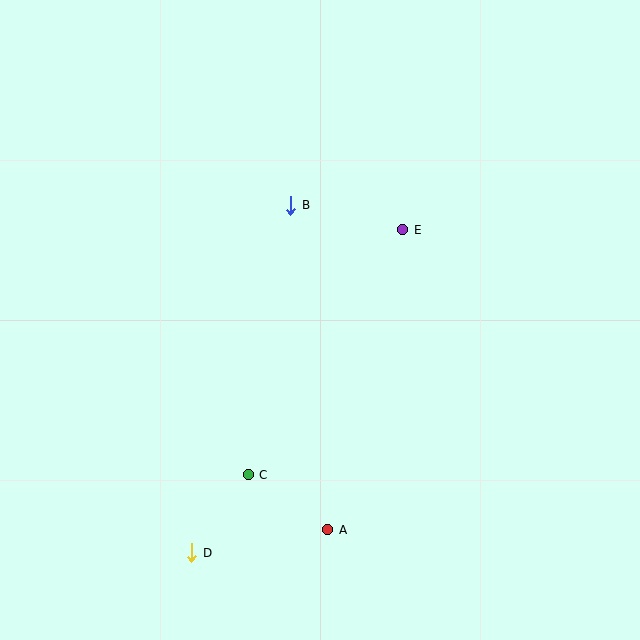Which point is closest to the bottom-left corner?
Point D is closest to the bottom-left corner.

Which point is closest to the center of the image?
Point B at (291, 205) is closest to the center.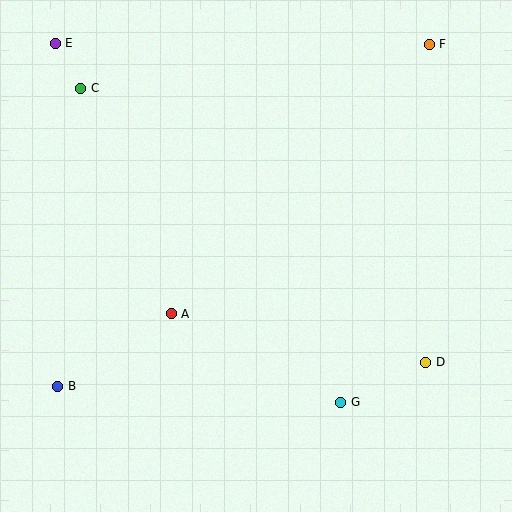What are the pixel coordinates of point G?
Point G is at (341, 402).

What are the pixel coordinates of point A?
Point A is at (171, 314).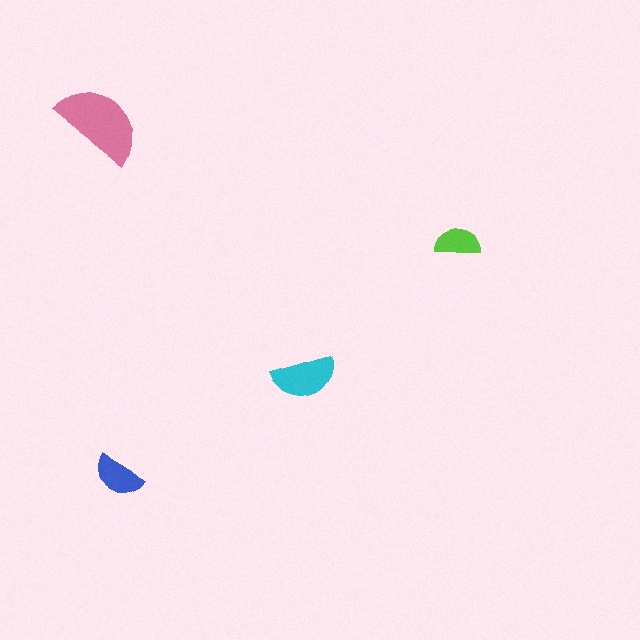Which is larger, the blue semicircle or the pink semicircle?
The pink one.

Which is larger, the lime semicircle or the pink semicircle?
The pink one.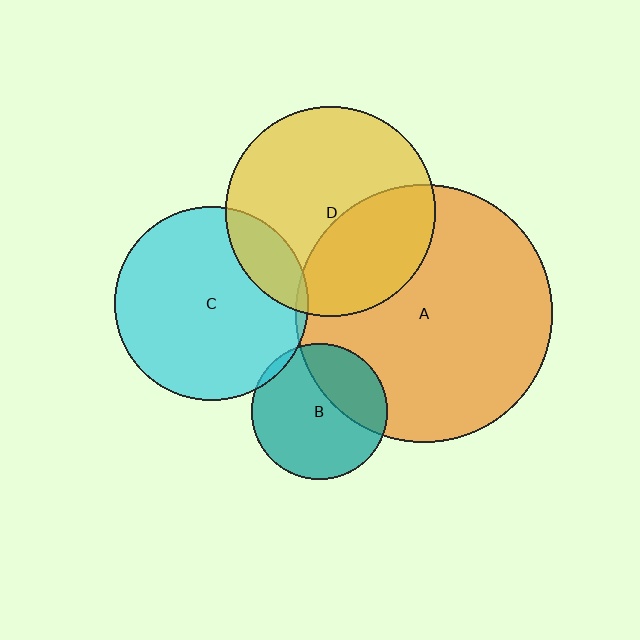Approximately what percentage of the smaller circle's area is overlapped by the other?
Approximately 35%.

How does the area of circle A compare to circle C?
Approximately 1.8 times.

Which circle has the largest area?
Circle A (orange).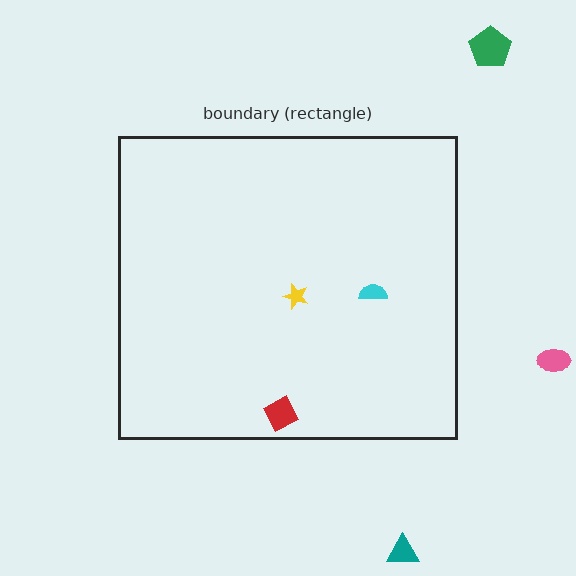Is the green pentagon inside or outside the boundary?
Outside.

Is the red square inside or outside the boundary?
Inside.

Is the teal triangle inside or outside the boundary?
Outside.